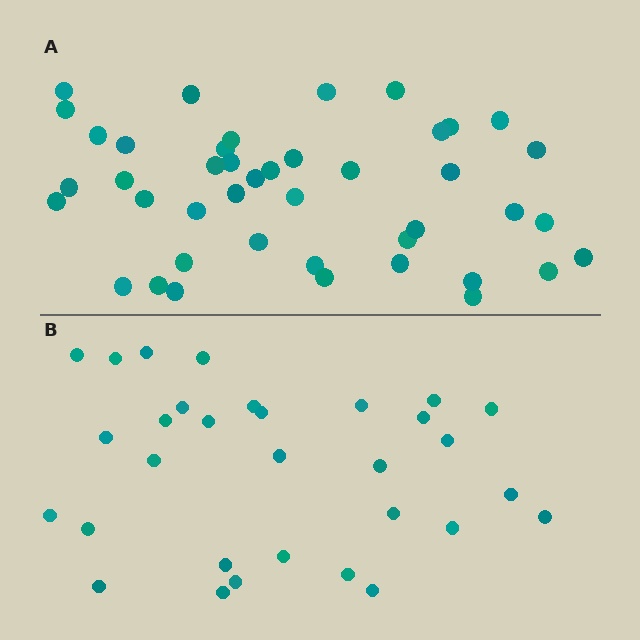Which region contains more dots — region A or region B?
Region A (the top region) has more dots.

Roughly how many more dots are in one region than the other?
Region A has roughly 12 or so more dots than region B.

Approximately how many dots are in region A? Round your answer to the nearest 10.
About 40 dots. (The exact count is 43, which rounds to 40.)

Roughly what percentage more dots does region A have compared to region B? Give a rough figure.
About 40% more.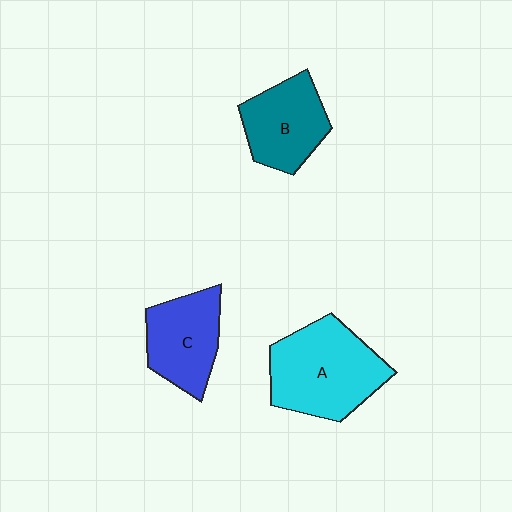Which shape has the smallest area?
Shape C (blue).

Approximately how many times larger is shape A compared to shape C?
Approximately 1.4 times.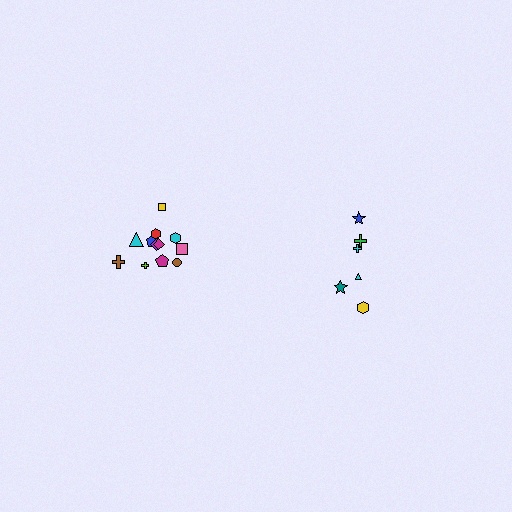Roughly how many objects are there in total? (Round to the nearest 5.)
Roughly 20 objects in total.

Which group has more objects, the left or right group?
The left group.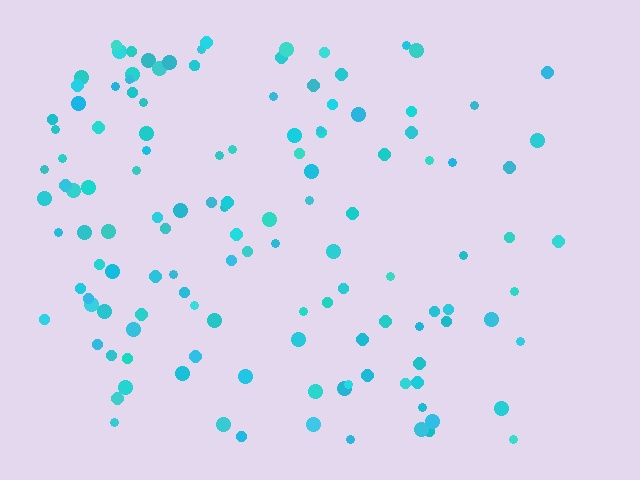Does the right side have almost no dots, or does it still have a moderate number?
Still a moderate number, just noticeably fewer than the left.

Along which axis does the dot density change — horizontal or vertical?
Horizontal.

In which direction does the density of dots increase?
From right to left, with the left side densest.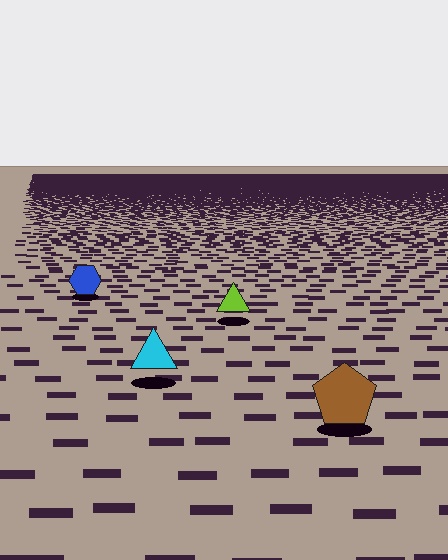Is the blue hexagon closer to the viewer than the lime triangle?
No. The lime triangle is closer — you can tell from the texture gradient: the ground texture is coarser near it.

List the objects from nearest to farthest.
From nearest to farthest: the brown pentagon, the cyan triangle, the lime triangle, the blue hexagon.